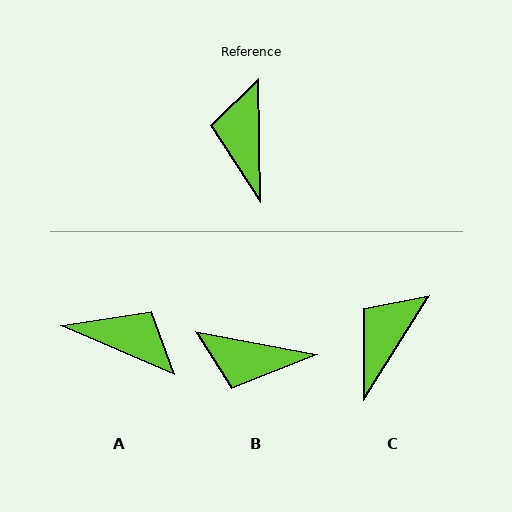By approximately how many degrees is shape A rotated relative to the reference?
Approximately 114 degrees clockwise.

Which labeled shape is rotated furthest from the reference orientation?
A, about 114 degrees away.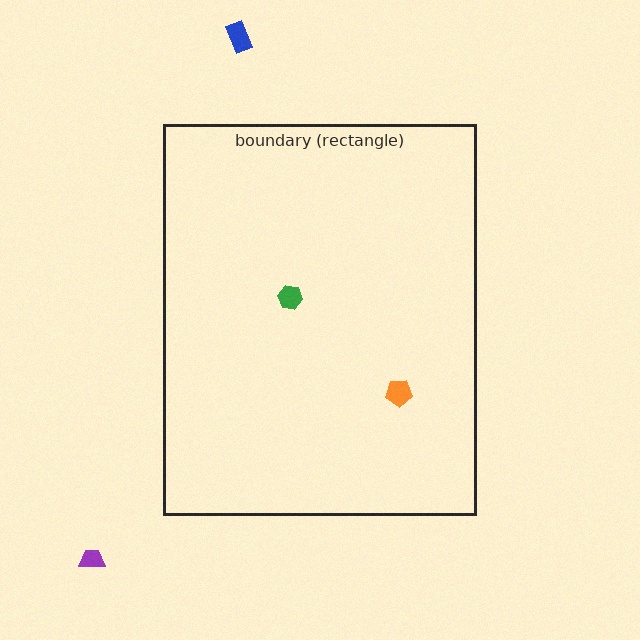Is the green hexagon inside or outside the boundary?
Inside.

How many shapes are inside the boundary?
2 inside, 2 outside.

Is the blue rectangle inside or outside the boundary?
Outside.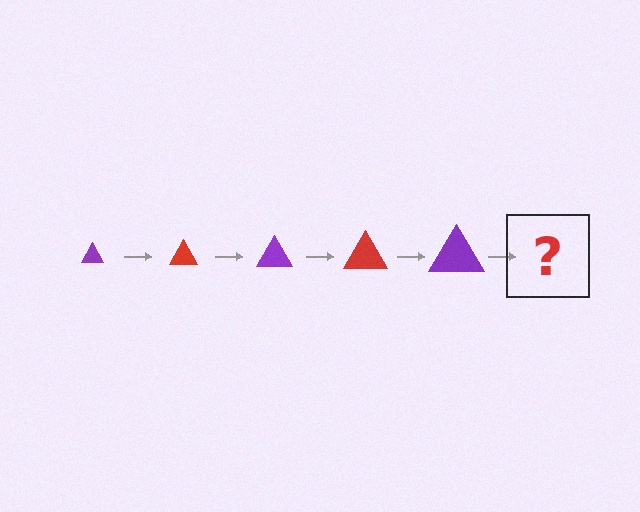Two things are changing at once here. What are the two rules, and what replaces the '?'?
The two rules are that the triangle grows larger each step and the color cycles through purple and red. The '?' should be a red triangle, larger than the previous one.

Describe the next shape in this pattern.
It should be a red triangle, larger than the previous one.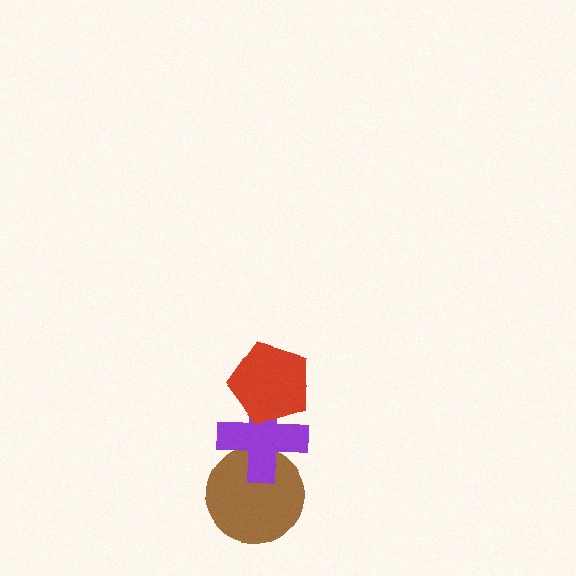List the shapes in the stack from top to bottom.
From top to bottom: the red pentagon, the purple cross, the brown circle.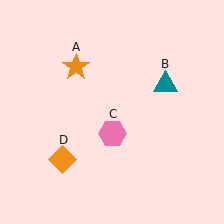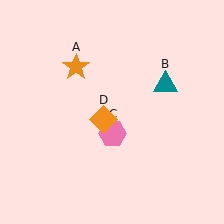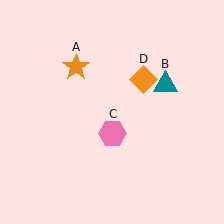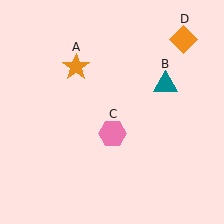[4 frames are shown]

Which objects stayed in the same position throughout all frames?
Orange star (object A) and teal triangle (object B) and pink hexagon (object C) remained stationary.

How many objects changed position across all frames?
1 object changed position: orange diamond (object D).